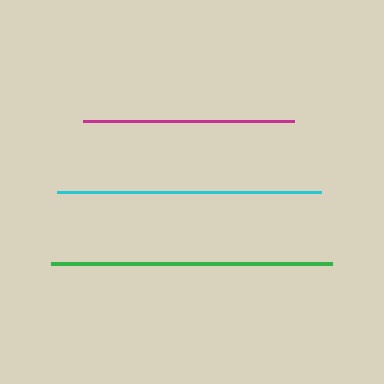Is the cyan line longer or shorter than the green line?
The green line is longer than the cyan line.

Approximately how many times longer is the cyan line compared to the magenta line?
The cyan line is approximately 1.3 times the length of the magenta line.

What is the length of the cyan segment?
The cyan segment is approximately 264 pixels long.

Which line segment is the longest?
The green line is the longest at approximately 282 pixels.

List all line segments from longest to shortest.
From longest to shortest: green, cyan, magenta.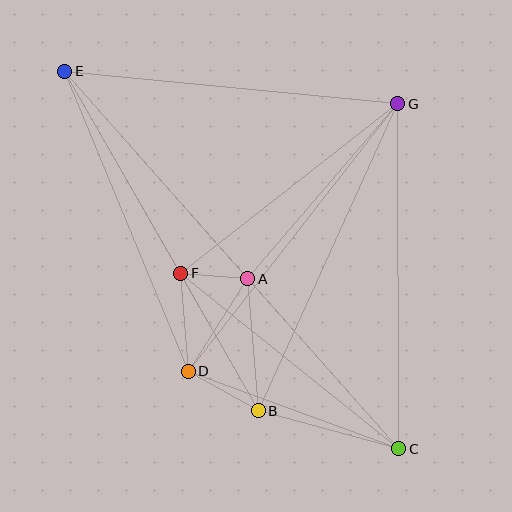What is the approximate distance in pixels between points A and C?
The distance between A and C is approximately 227 pixels.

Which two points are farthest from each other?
Points C and E are farthest from each other.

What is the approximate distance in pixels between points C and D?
The distance between C and D is approximately 224 pixels.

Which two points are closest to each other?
Points A and F are closest to each other.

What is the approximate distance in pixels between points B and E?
The distance between B and E is approximately 391 pixels.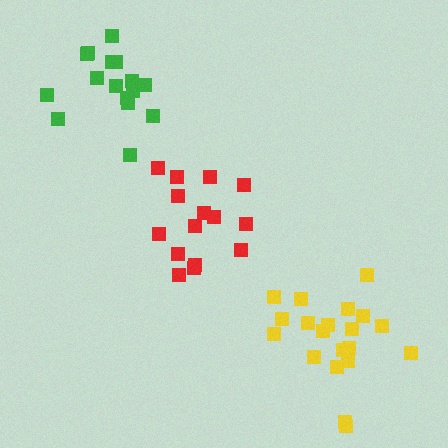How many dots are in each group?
Group 1: 20 dots, Group 2: 15 dots, Group 3: 16 dots (51 total).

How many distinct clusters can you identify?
There are 3 distinct clusters.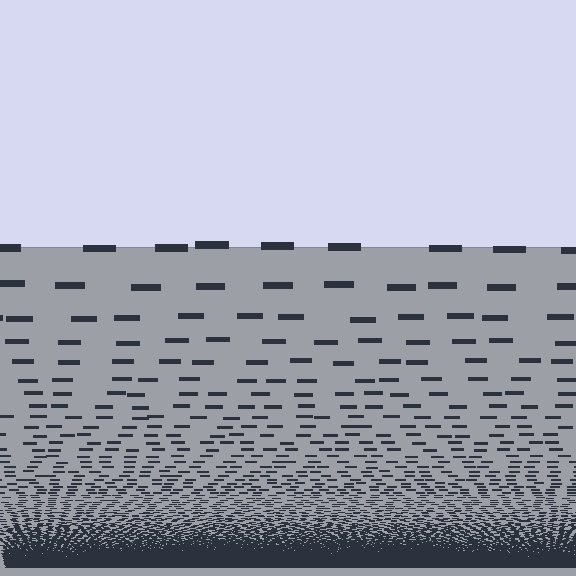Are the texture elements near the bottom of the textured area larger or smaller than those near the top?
Smaller. The gradient is inverted — elements near the bottom are smaller and denser.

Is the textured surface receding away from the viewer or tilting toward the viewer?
The surface appears to tilt toward the viewer. Texture elements get larger and sparser toward the top.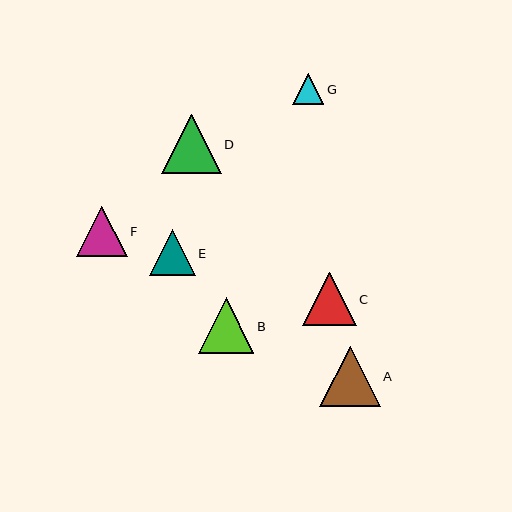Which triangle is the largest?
Triangle A is the largest with a size of approximately 60 pixels.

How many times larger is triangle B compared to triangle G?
Triangle B is approximately 1.8 times the size of triangle G.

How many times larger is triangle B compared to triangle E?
Triangle B is approximately 1.2 times the size of triangle E.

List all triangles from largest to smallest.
From largest to smallest: A, D, B, C, F, E, G.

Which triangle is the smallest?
Triangle G is the smallest with a size of approximately 31 pixels.